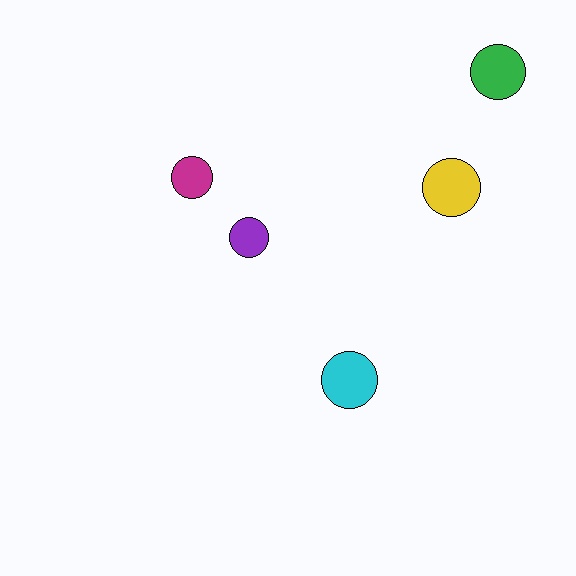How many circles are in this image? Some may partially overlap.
There are 5 circles.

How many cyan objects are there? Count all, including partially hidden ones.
There is 1 cyan object.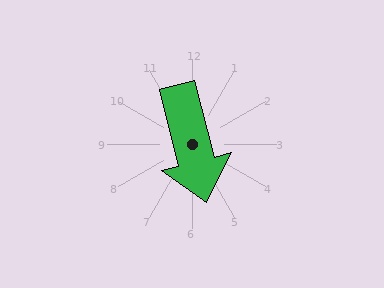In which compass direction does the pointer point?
South.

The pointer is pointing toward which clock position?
Roughly 6 o'clock.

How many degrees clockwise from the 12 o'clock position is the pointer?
Approximately 166 degrees.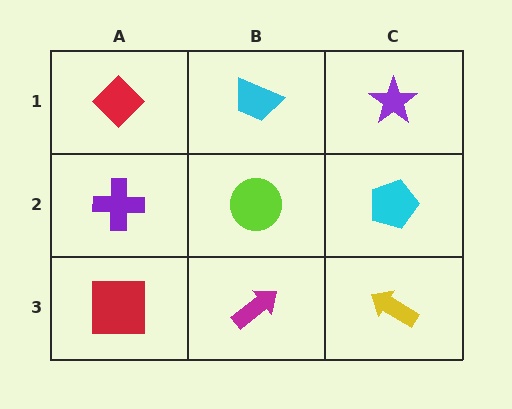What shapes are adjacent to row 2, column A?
A red diamond (row 1, column A), a red square (row 3, column A), a lime circle (row 2, column B).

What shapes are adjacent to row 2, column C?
A purple star (row 1, column C), a yellow arrow (row 3, column C), a lime circle (row 2, column B).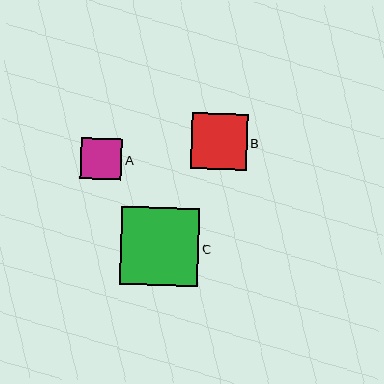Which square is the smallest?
Square A is the smallest with a size of approximately 41 pixels.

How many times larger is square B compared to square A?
Square B is approximately 1.4 times the size of square A.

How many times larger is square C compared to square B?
Square C is approximately 1.4 times the size of square B.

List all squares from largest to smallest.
From largest to smallest: C, B, A.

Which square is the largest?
Square C is the largest with a size of approximately 78 pixels.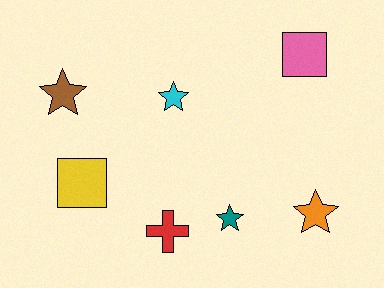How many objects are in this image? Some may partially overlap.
There are 7 objects.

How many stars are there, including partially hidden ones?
There are 4 stars.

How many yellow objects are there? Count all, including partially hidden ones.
There is 1 yellow object.